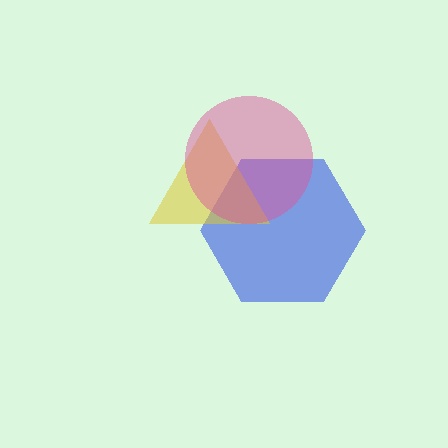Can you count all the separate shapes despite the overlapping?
Yes, there are 3 separate shapes.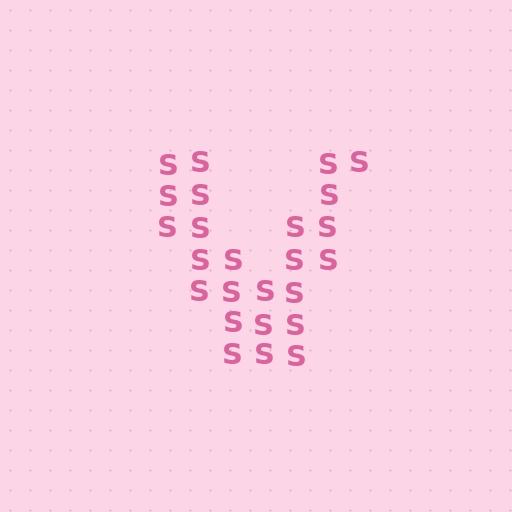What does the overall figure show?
The overall figure shows the letter V.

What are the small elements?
The small elements are letter S's.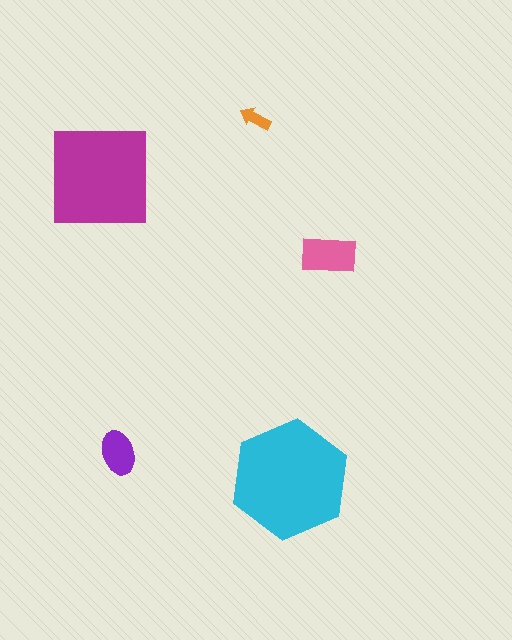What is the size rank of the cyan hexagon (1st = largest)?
1st.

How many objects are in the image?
There are 5 objects in the image.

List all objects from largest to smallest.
The cyan hexagon, the magenta square, the pink rectangle, the purple ellipse, the orange arrow.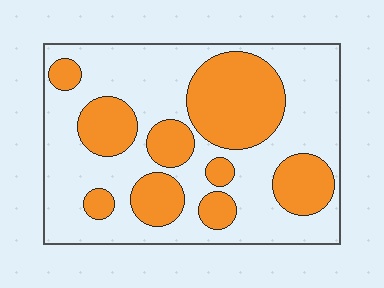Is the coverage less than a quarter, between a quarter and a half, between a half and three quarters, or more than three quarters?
Between a quarter and a half.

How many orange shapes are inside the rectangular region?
9.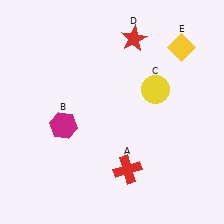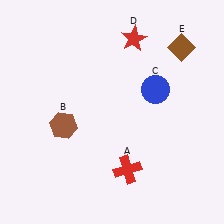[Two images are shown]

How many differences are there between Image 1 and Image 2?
There are 3 differences between the two images.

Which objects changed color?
B changed from magenta to brown. C changed from yellow to blue. E changed from yellow to brown.